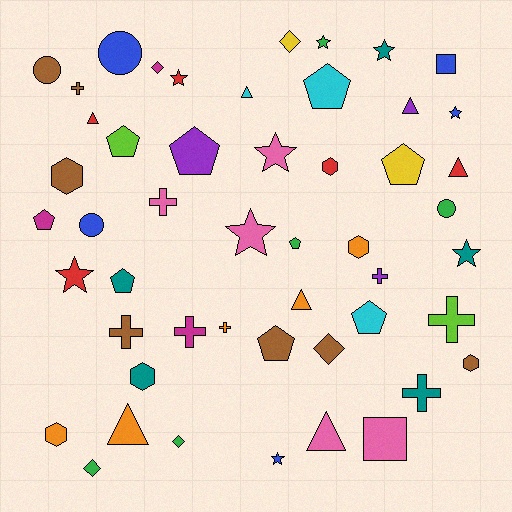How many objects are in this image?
There are 50 objects.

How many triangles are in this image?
There are 7 triangles.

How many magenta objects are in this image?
There are 3 magenta objects.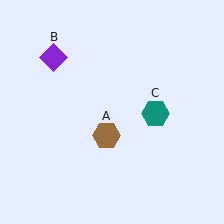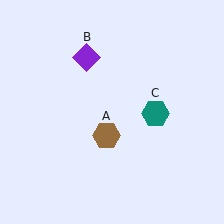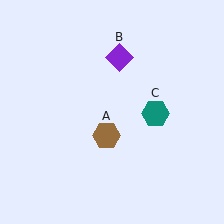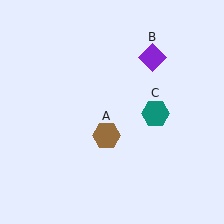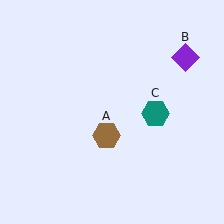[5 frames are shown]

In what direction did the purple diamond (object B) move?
The purple diamond (object B) moved right.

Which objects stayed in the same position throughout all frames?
Brown hexagon (object A) and teal hexagon (object C) remained stationary.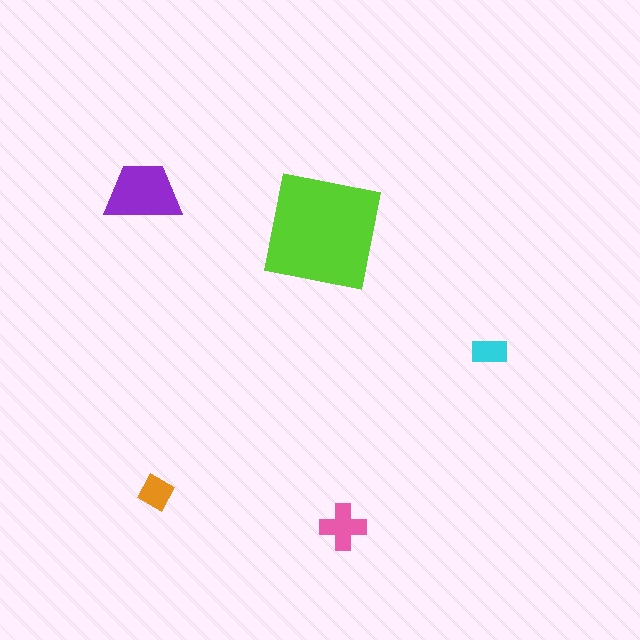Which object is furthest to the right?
The cyan rectangle is rightmost.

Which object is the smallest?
The cyan rectangle.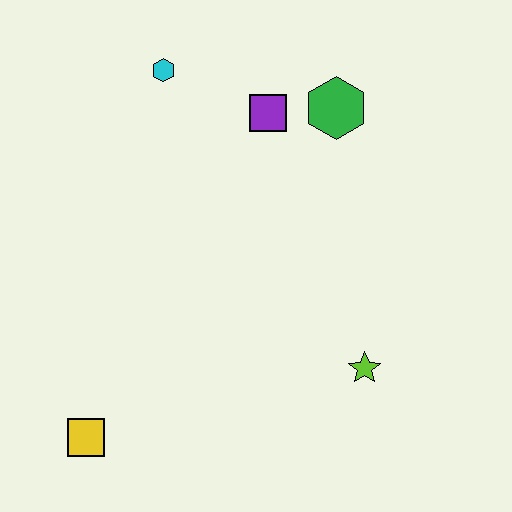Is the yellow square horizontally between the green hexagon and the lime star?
No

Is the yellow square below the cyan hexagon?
Yes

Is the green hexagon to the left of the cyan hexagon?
No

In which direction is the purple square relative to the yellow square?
The purple square is above the yellow square.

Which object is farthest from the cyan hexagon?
The yellow square is farthest from the cyan hexagon.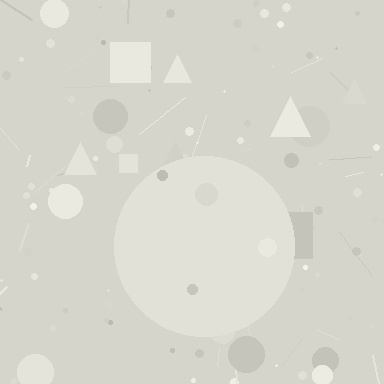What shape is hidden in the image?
A circle is hidden in the image.